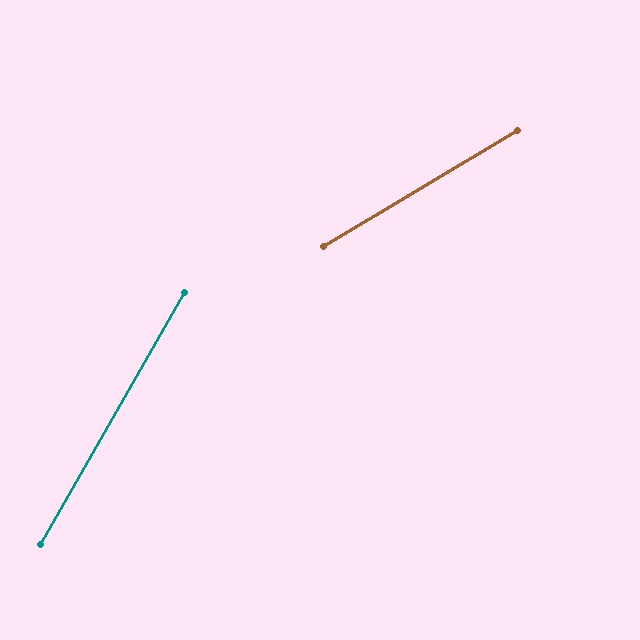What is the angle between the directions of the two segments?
Approximately 30 degrees.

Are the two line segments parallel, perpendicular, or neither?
Neither parallel nor perpendicular — they differ by about 30°.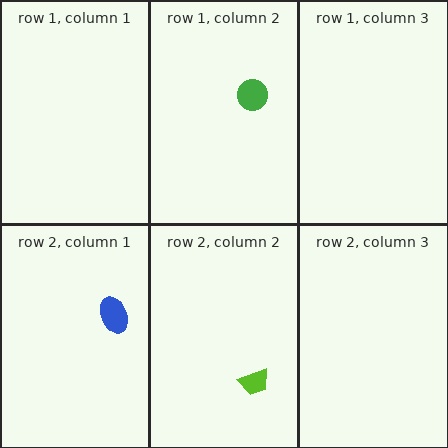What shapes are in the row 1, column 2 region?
The green circle.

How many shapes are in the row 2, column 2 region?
1.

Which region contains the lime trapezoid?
The row 2, column 2 region.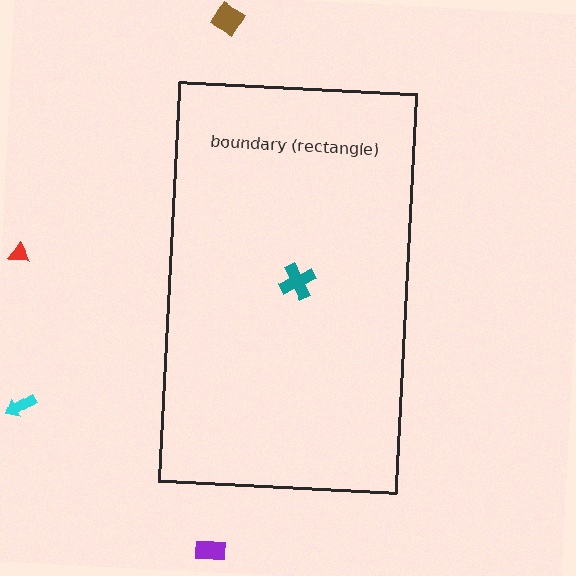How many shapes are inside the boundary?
1 inside, 4 outside.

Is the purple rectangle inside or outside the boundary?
Outside.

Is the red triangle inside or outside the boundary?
Outside.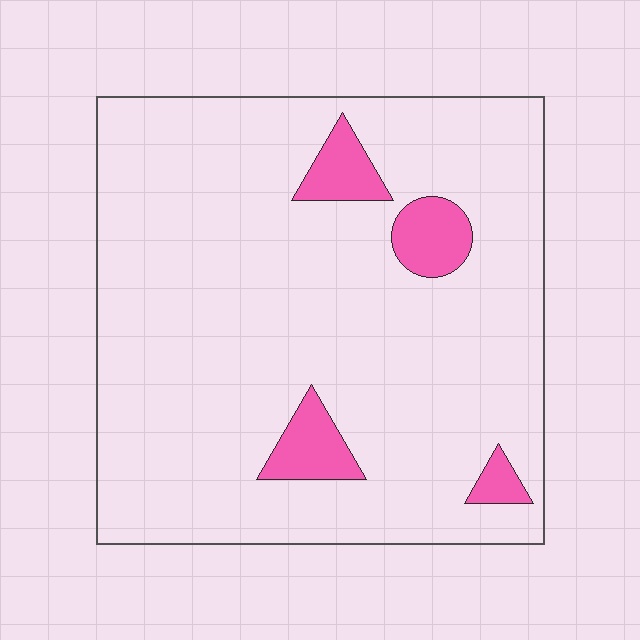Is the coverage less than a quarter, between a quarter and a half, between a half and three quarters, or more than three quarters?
Less than a quarter.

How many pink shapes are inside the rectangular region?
4.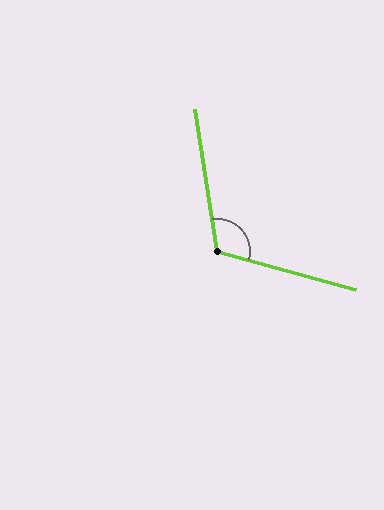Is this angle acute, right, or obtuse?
It is obtuse.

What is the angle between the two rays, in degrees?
Approximately 114 degrees.